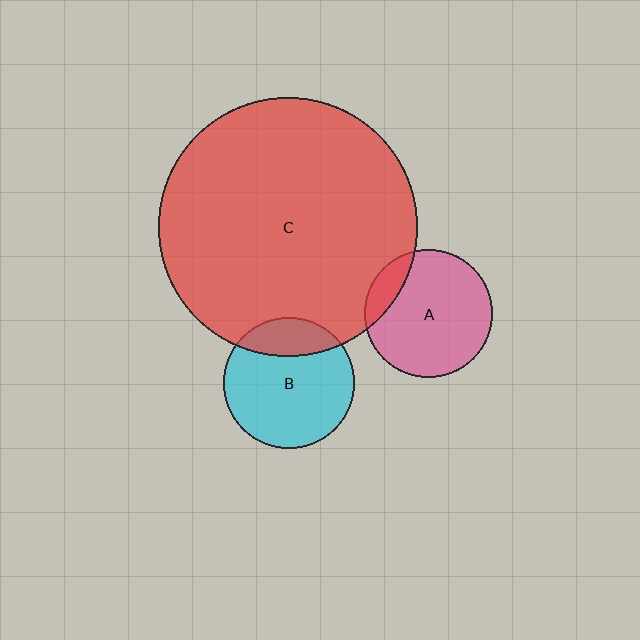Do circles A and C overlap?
Yes.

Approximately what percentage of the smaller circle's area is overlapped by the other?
Approximately 15%.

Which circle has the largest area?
Circle C (red).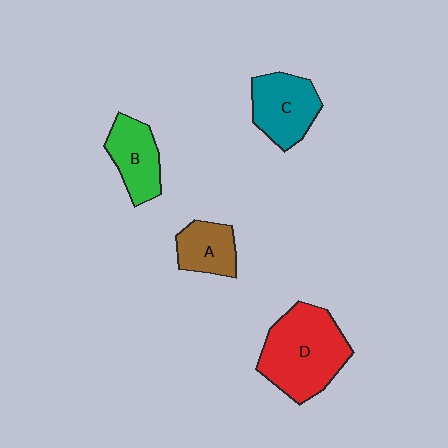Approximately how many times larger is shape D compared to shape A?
Approximately 2.2 times.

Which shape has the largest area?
Shape D (red).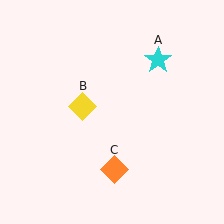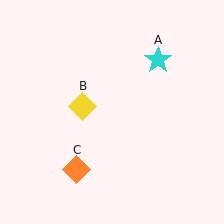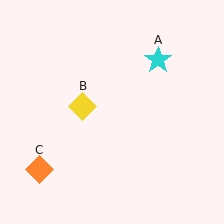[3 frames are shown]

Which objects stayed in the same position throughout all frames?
Cyan star (object A) and yellow diamond (object B) remained stationary.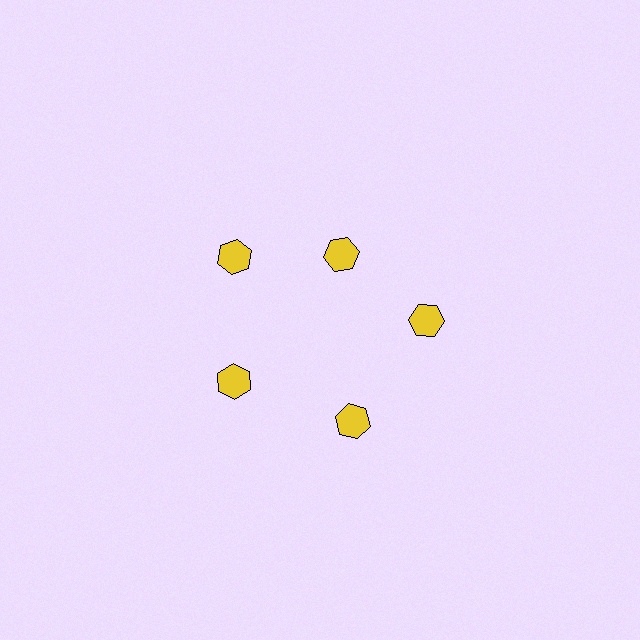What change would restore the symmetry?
The symmetry would be restored by moving it outward, back onto the ring so that all 5 hexagons sit at equal angles and equal distance from the center.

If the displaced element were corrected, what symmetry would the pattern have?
It would have 5-fold rotational symmetry — the pattern would map onto itself every 72 degrees.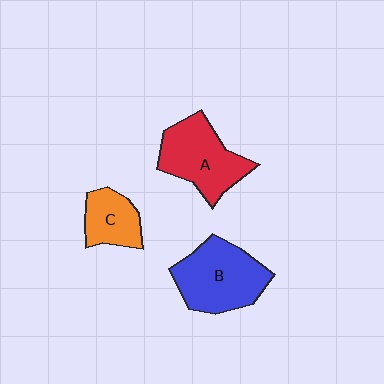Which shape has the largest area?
Shape B (blue).